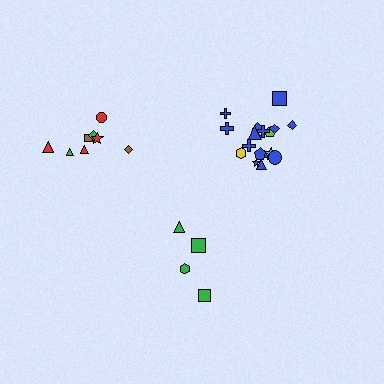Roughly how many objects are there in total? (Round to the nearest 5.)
Roughly 30 objects in total.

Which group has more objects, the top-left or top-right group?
The top-right group.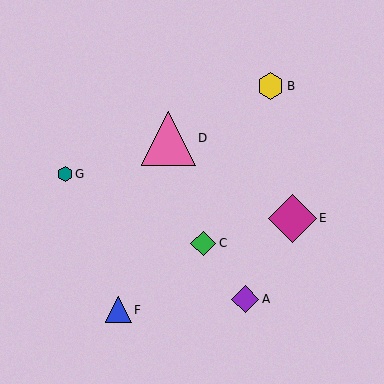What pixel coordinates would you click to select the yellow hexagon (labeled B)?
Click at (271, 86) to select the yellow hexagon B.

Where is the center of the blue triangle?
The center of the blue triangle is at (119, 310).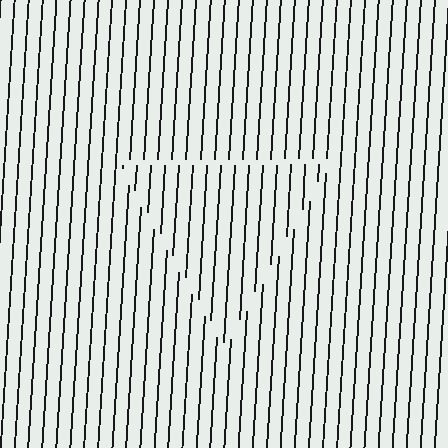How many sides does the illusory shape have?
3 sides — the line-ends trace a triangle.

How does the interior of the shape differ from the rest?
The interior of the shape contains the same grating, shifted by half a period — the contour is defined by the phase discontinuity where line-ends from the inner and outer gratings abut.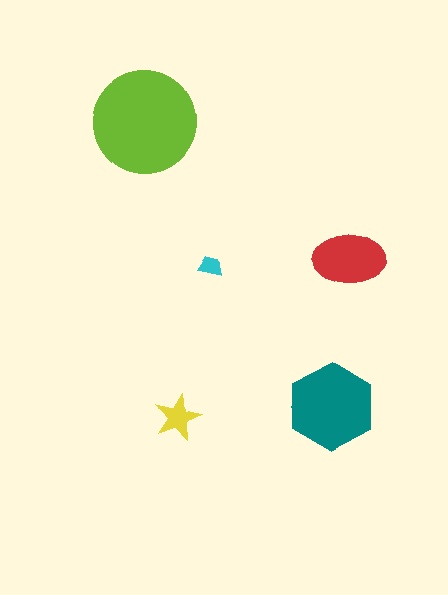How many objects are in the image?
There are 5 objects in the image.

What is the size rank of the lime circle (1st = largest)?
1st.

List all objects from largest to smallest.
The lime circle, the teal hexagon, the red ellipse, the yellow star, the cyan trapezoid.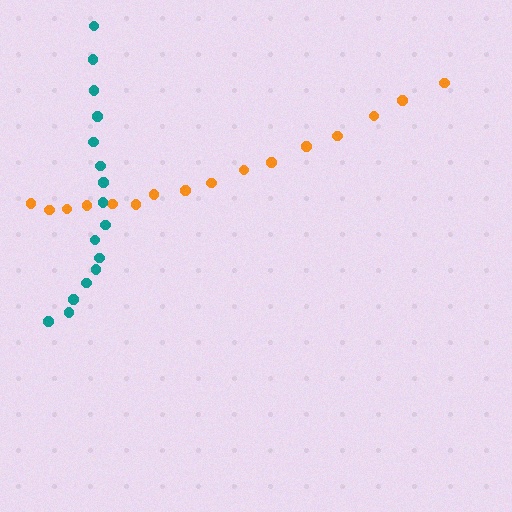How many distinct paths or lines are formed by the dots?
There are 2 distinct paths.